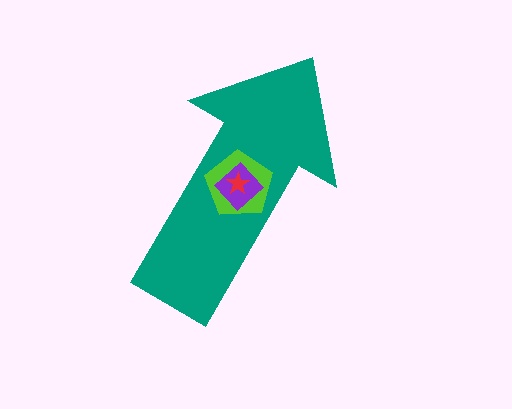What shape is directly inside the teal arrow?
The lime pentagon.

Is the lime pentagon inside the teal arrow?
Yes.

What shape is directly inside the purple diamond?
The red star.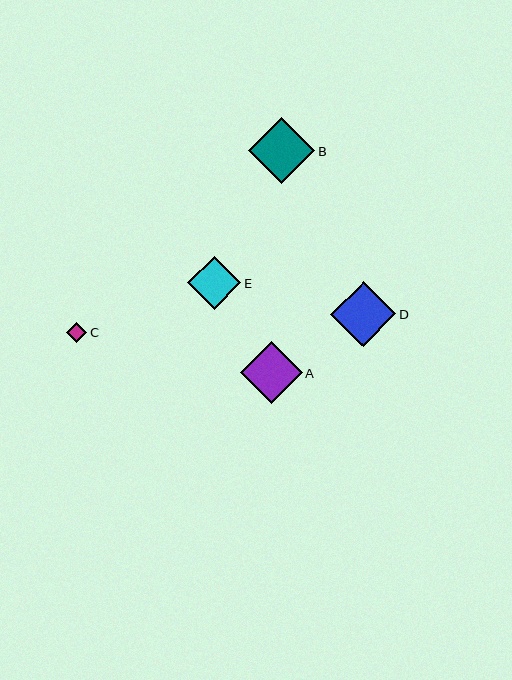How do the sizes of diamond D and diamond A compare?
Diamond D and diamond A are approximately the same size.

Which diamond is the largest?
Diamond B is the largest with a size of approximately 66 pixels.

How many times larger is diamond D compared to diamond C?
Diamond D is approximately 3.2 times the size of diamond C.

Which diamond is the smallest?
Diamond C is the smallest with a size of approximately 20 pixels.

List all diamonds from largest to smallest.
From largest to smallest: B, D, A, E, C.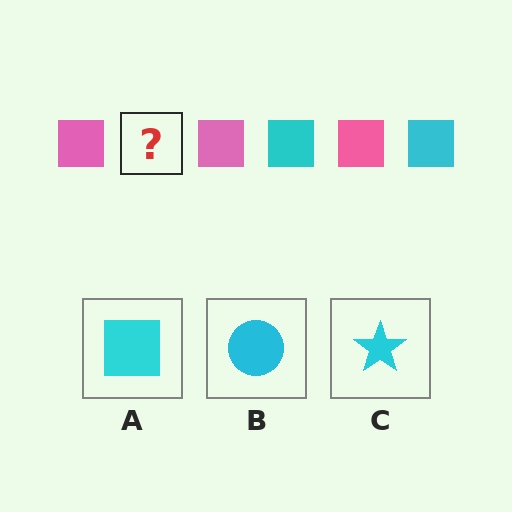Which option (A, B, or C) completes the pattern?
A.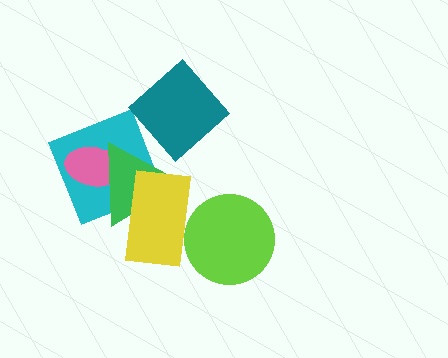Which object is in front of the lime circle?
The yellow rectangle is in front of the lime circle.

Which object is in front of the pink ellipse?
The green triangle is in front of the pink ellipse.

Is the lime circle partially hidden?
Yes, it is partially covered by another shape.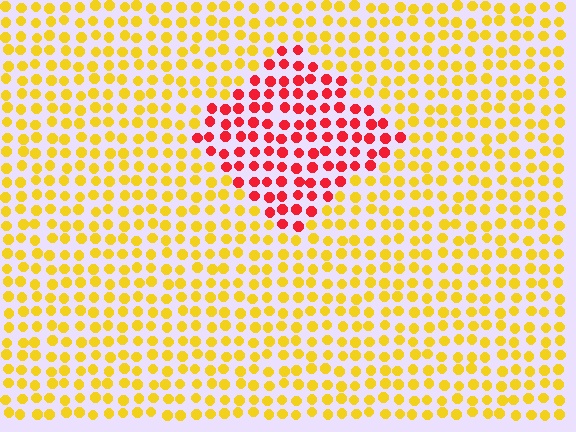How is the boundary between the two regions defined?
The boundary is defined purely by a slight shift in hue (about 57 degrees). Spacing, size, and orientation are identical on both sides.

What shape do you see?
I see a diamond.